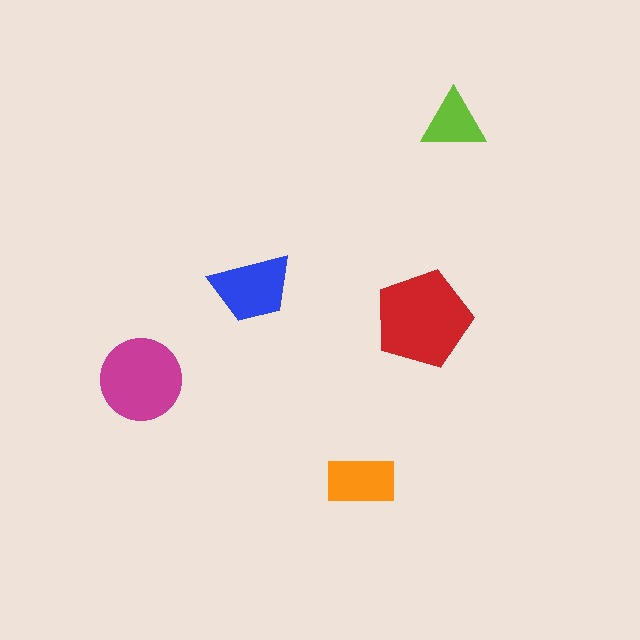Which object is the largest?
The red pentagon.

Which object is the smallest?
The lime triangle.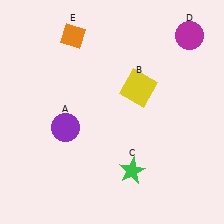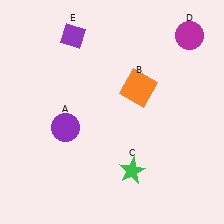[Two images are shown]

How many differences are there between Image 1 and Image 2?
There are 2 differences between the two images.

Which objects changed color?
B changed from yellow to orange. E changed from orange to purple.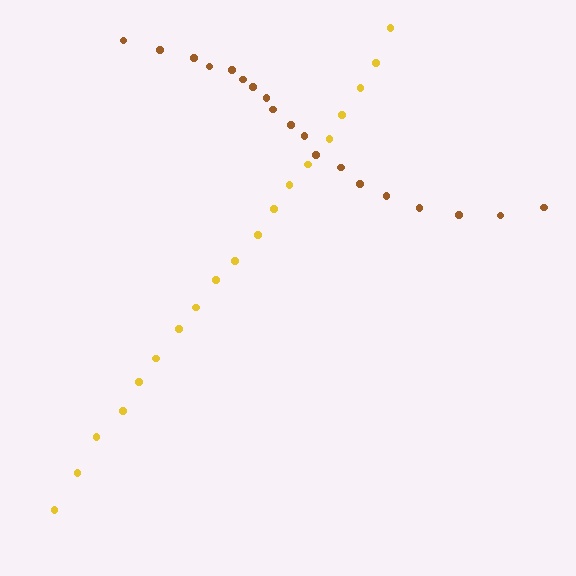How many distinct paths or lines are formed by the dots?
There are 2 distinct paths.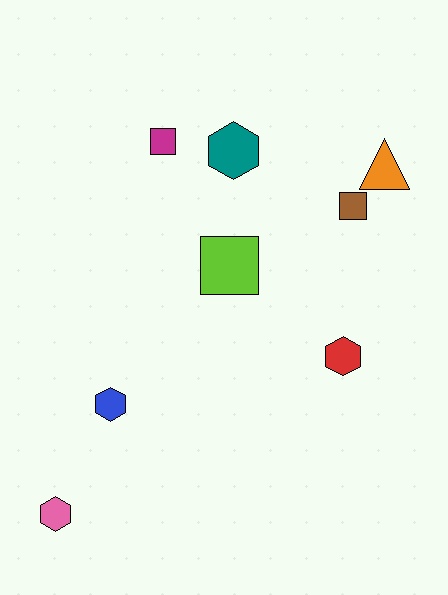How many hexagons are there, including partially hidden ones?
There are 4 hexagons.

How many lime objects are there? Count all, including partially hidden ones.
There is 1 lime object.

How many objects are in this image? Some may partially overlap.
There are 8 objects.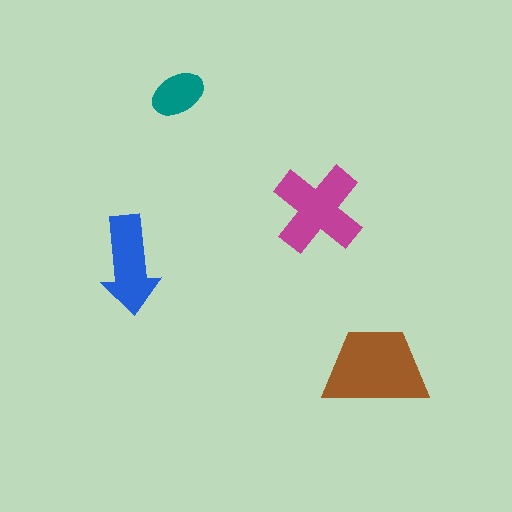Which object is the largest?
The brown trapezoid.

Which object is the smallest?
The teal ellipse.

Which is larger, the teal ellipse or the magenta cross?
The magenta cross.